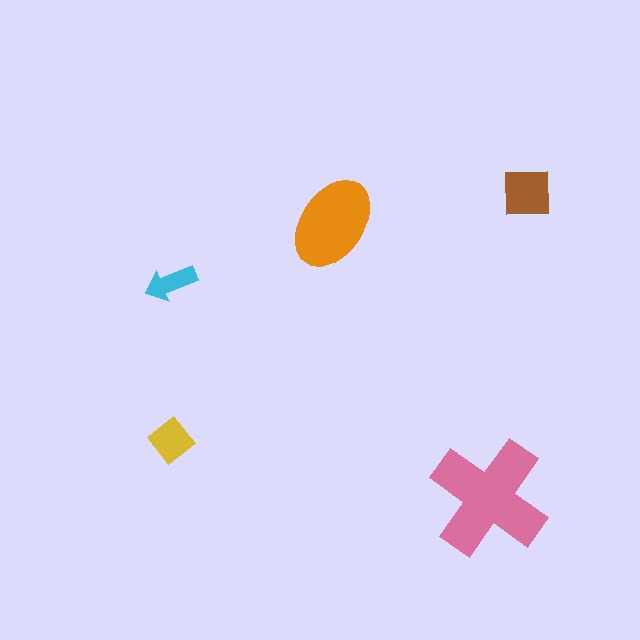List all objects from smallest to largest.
The cyan arrow, the yellow diamond, the brown square, the orange ellipse, the pink cross.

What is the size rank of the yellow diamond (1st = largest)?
4th.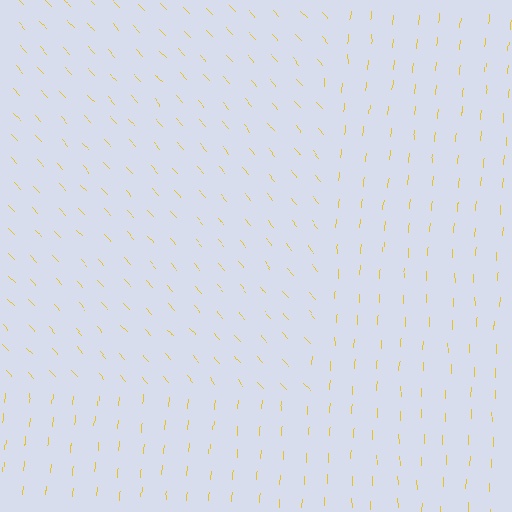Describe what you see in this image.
The image is filled with small yellow line segments. A rectangle region in the image has lines oriented differently from the surrounding lines, creating a visible texture boundary.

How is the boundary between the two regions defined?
The boundary is defined purely by a change in line orientation (approximately 45 degrees difference). All lines are the same color and thickness.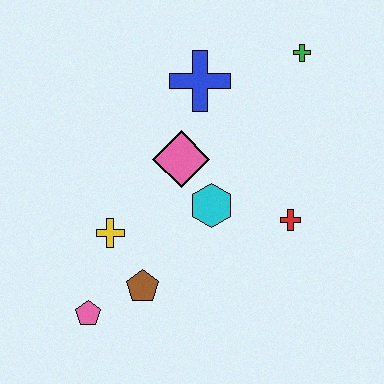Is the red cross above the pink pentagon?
Yes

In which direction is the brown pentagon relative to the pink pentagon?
The brown pentagon is to the right of the pink pentagon.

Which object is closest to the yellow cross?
The brown pentagon is closest to the yellow cross.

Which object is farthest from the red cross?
The pink pentagon is farthest from the red cross.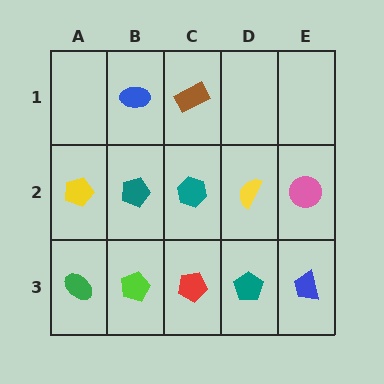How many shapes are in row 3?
5 shapes.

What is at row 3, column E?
A blue trapezoid.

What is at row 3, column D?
A teal pentagon.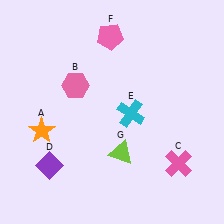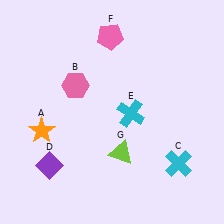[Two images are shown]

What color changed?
The cross (C) changed from pink in Image 1 to cyan in Image 2.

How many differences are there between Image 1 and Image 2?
There is 1 difference between the two images.